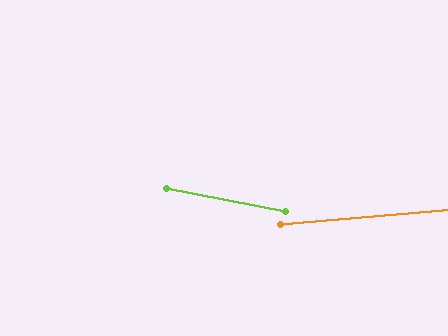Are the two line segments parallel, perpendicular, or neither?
Neither parallel nor perpendicular — they differ by about 16°.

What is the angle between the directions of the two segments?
Approximately 16 degrees.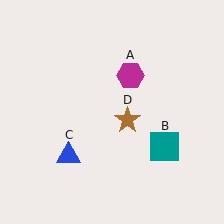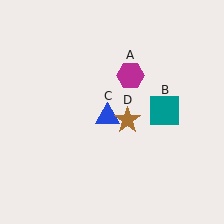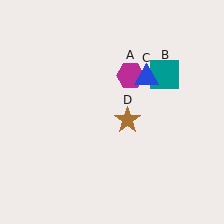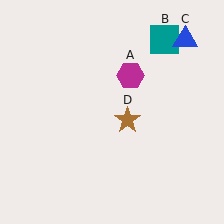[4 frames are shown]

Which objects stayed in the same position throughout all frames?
Magenta hexagon (object A) and brown star (object D) remained stationary.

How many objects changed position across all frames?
2 objects changed position: teal square (object B), blue triangle (object C).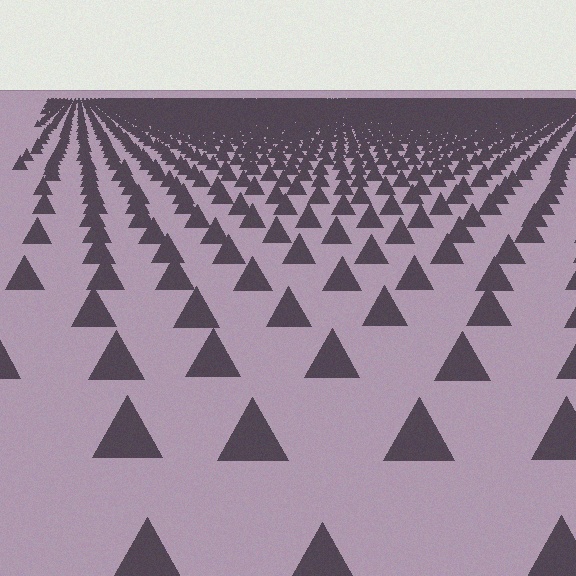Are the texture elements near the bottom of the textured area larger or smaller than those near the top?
Larger. Near the bottom, elements are closer to the viewer and appear at a bigger on-screen size.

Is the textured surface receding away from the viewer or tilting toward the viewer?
The surface is receding away from the viewer. Texture elements get smaller and denser toward the top.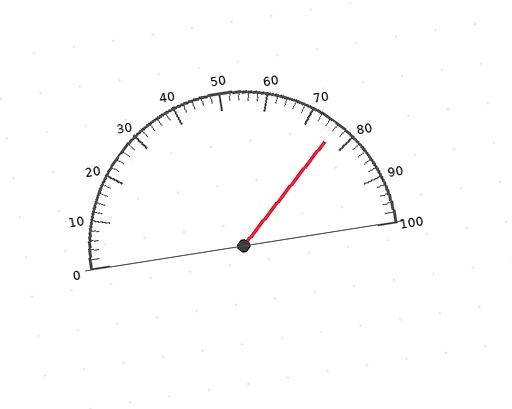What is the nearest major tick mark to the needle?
The nearest major tick mark is 80.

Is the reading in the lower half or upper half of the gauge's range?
The reading is in the upper half of the range (0 to 100).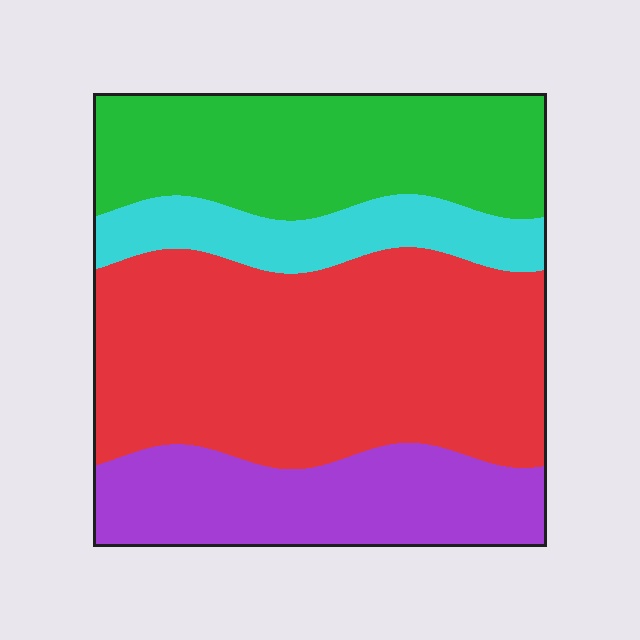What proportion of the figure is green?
Green takes up between a sixth and a third of the figure.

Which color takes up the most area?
Red, at roughly 45%.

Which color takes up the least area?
Cyan, at roughly 10%.